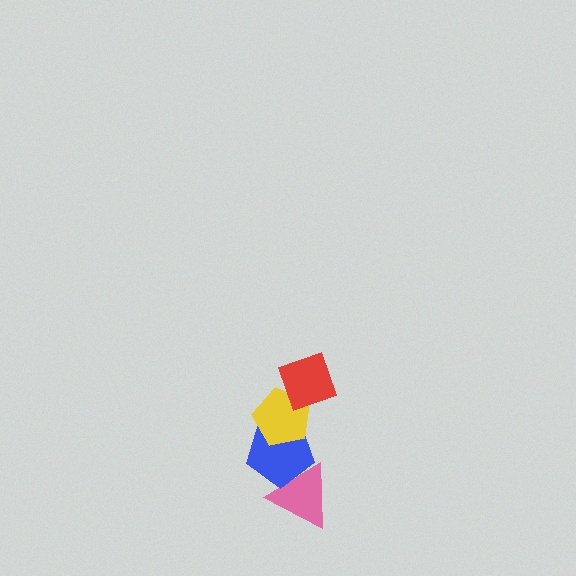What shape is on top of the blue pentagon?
The yellow pentagon is on top of the blue pentagon.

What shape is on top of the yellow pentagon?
The red diamond is on top of the yellow pentagon.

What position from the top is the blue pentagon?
The blue pentagon is 3rd from the top.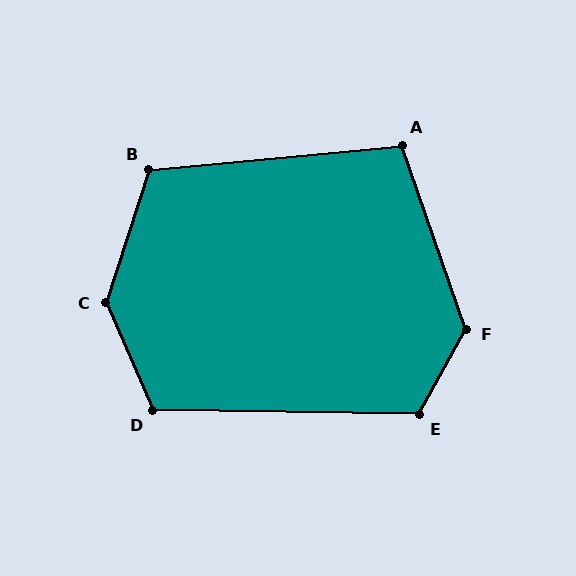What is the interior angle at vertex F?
Approximately 132 degrees (obtuse).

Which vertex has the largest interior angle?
C, at approximately 139 degrees.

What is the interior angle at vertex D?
Approximately 114 degrees (obtuse).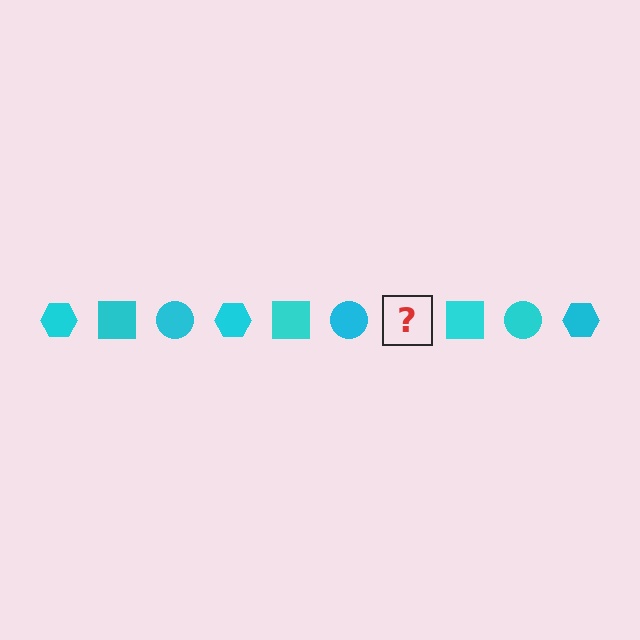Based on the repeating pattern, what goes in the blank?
The blank should be a cyan hexagon.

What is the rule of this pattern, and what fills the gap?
The rule is that the pattern cycles through hexagon, square, circle shapes in cyan. The gap should be filled with a cyan hexagon.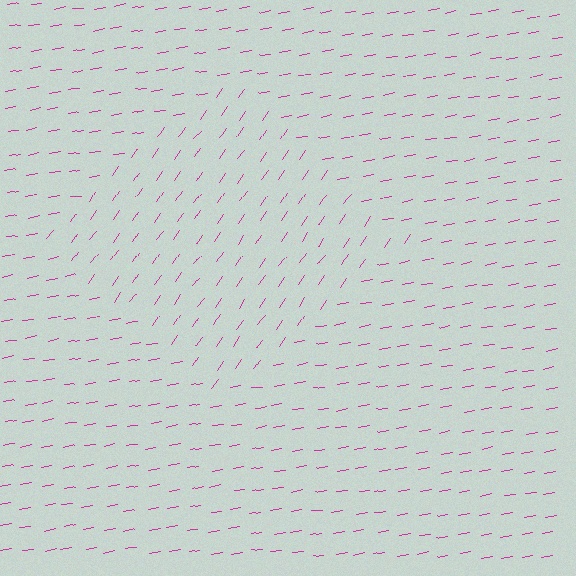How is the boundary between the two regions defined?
The boundary is defined purely by a change in line orientation (approximately 45 degrees difference). All lines are the same color and thickness.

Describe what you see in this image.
The image is filled with small magenta line segments. A diamond region in the image has lines oriented differently from the surrounding lines, creating a visible texture boundary.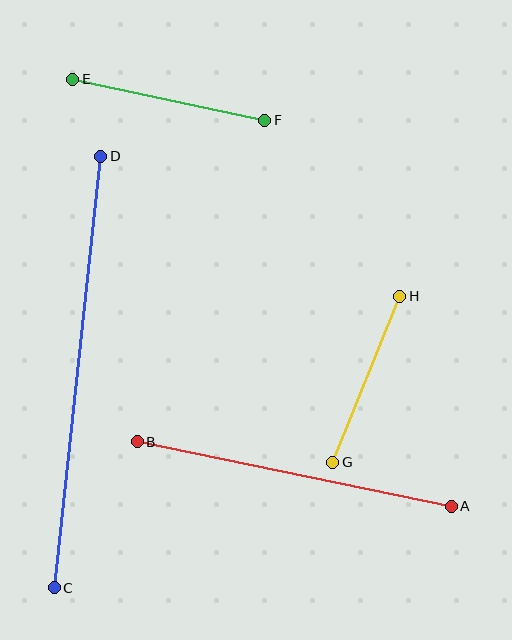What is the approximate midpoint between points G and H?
The midpoint is at approximately (366, 379) pixels.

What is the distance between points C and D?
The distance is approximately 434 pixels.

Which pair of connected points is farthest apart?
Points C and D are farthest apart.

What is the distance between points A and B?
The distance is approximately 321 pixels.